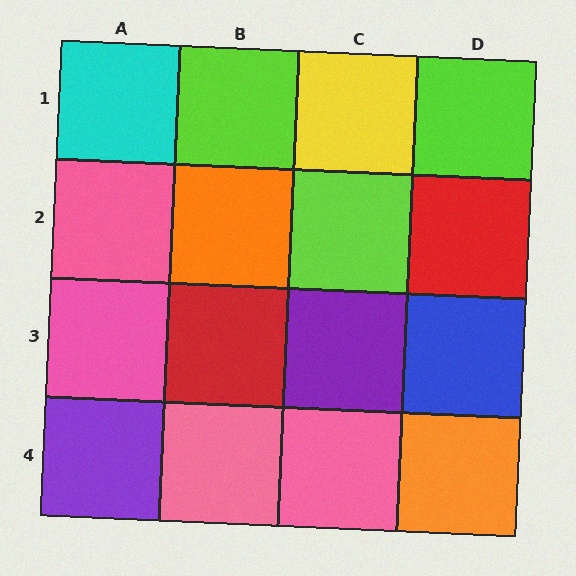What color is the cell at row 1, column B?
Lime.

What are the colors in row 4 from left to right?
Purple, pink, pink, orange.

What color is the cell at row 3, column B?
Red.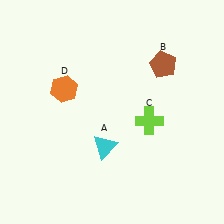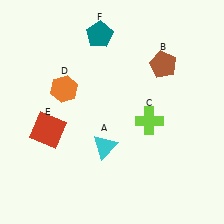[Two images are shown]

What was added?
A red square (E), a teal pentagon (F) were added in Image 2.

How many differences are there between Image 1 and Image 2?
There are 2 differences between the two images.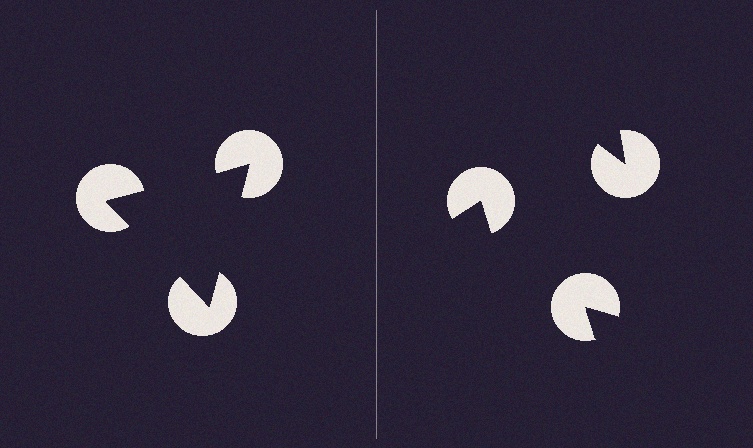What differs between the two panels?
The pac-man discs are positioned identically on both sides; only the wedge orientations differ. On the left they align to a triangle; on the right they are misaligned.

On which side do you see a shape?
An illusory triangle appears on the left side. On the right side the wedge cuts are rotated, so no coherent shape forms.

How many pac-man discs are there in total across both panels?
6 — 3 on each side.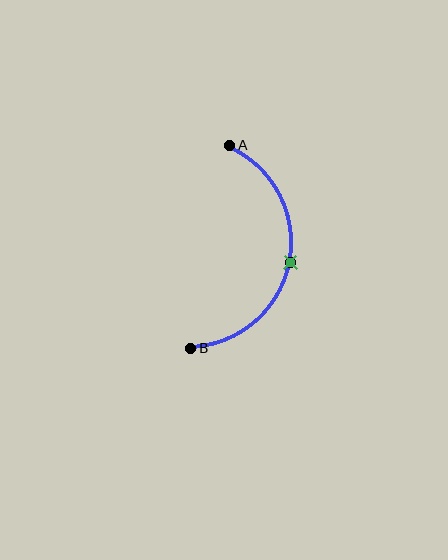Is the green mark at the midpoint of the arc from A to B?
Yes. The green mark lies on the arc at equal arc-length from both A and B — it is the arc midpoint.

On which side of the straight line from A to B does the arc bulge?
The arc bulges to the right of the straight line connecting A and B.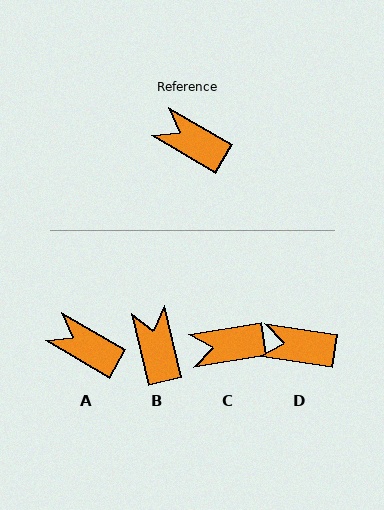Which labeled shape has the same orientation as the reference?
A.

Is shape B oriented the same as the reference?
No, it is off by about 46 degrees.